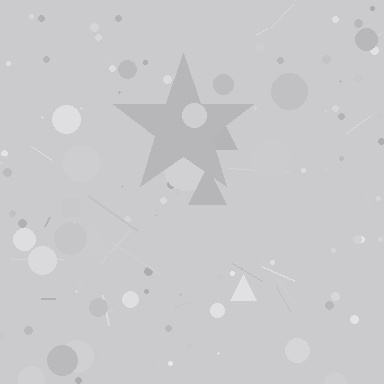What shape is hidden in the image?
A star is hidden in the image.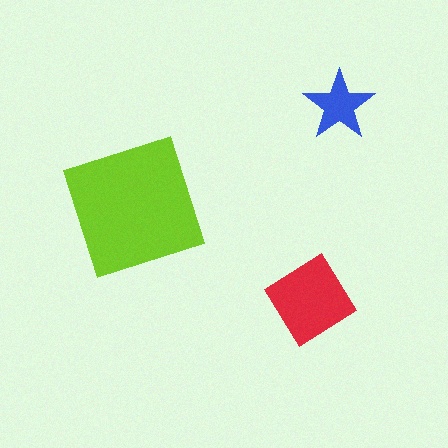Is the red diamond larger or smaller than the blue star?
Larger.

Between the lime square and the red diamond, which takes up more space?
The lime square.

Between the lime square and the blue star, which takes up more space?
The lime square.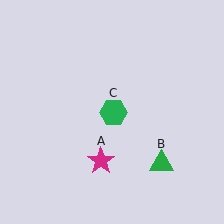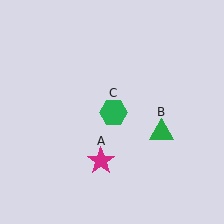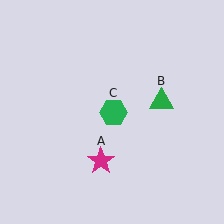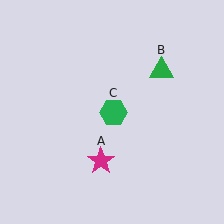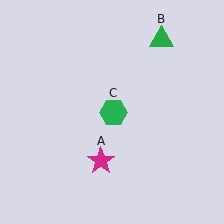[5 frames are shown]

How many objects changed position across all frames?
1 object changed position: green triangle (object B).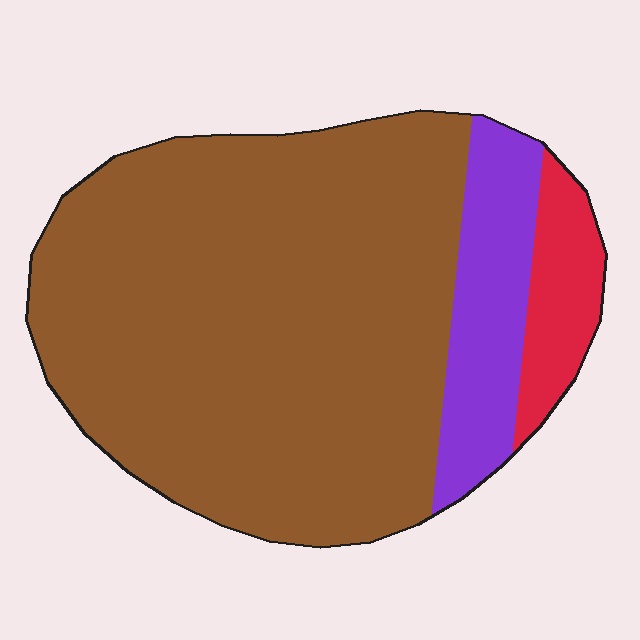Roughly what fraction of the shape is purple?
Purple takes up about one eighth (1/8) of the shape.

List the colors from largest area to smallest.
From largest to smallest: brown, purple, red.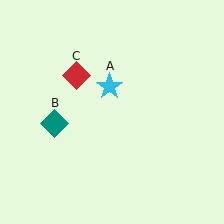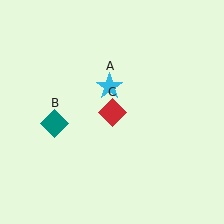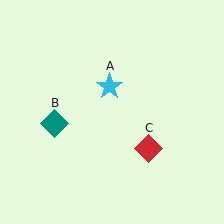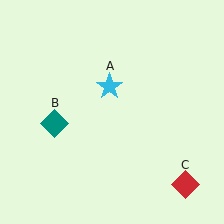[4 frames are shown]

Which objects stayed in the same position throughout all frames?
Cyan star (object A) and teal diamond (object B) remained stationary.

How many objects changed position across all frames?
1 object changed position: red diamond (object C).